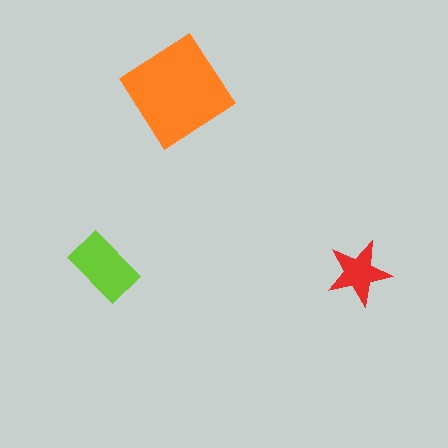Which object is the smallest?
The red star.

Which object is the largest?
The orange diamond.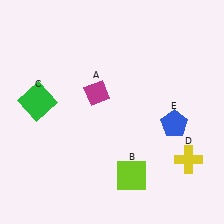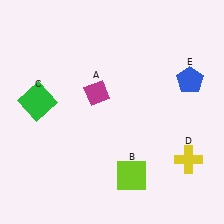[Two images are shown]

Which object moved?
The blue pentagon (E) moved up.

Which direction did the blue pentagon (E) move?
The blue pentagon (E) moved up.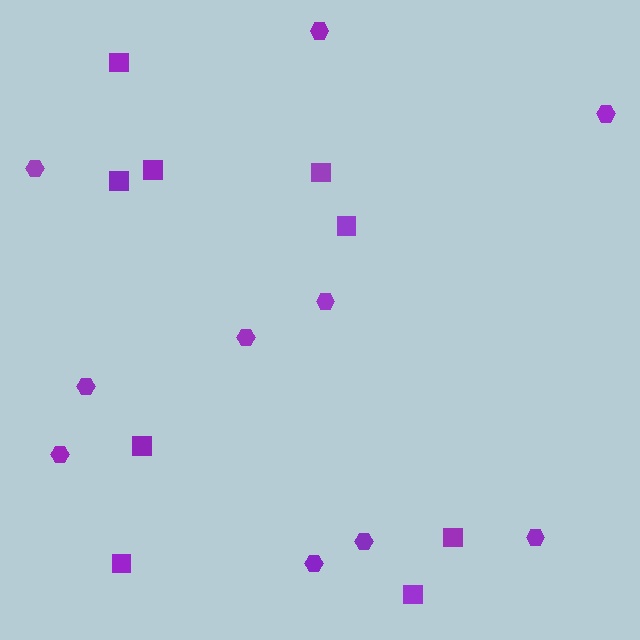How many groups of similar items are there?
There are 2 groups: one group of hexagons (10) and one group of squares (9).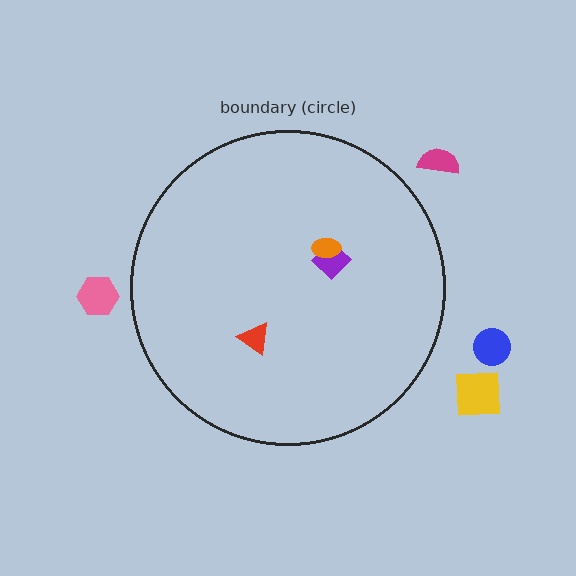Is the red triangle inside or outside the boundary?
Inside.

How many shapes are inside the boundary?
3 inside, 4 outside.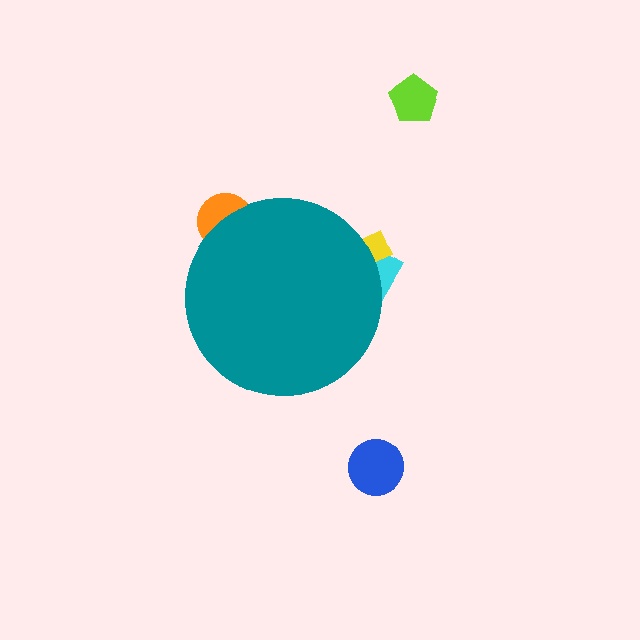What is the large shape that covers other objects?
A teal circle.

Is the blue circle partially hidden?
No, the blue circle is fully visible.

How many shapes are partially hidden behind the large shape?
3 shapes are partially hidden.